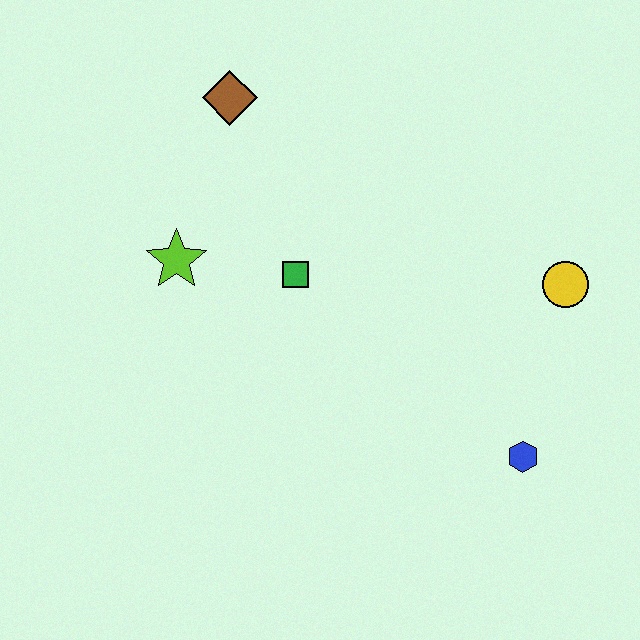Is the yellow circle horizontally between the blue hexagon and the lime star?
No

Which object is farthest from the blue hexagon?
The brown diamond is farthest from the blue hexagon.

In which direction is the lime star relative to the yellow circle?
The lime star is to the left of the yellow circle.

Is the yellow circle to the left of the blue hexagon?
No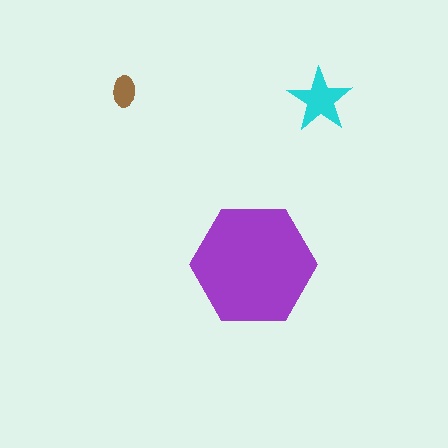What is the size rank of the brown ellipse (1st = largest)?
3rd.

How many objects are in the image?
There are 3 objects in the image.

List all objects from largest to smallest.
The purple hexagon, the cyan star, the brown ellipse.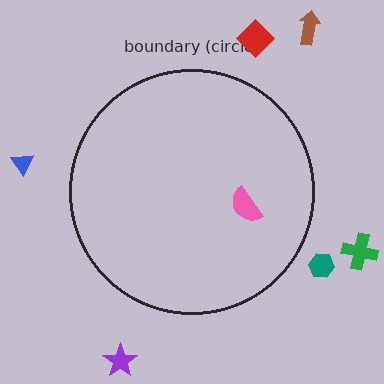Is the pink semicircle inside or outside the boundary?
Inside.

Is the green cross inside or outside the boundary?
Outside.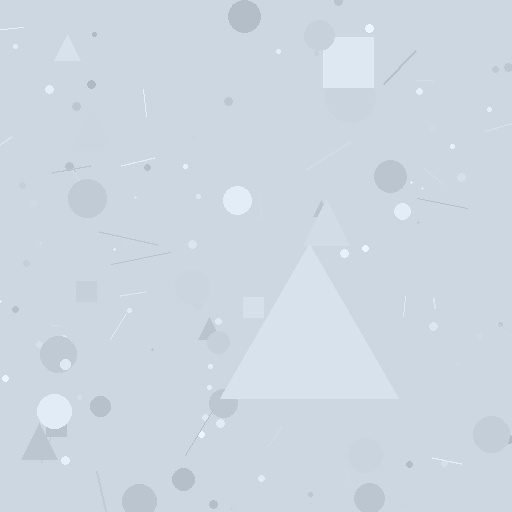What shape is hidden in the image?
A triangle is hidden in the image.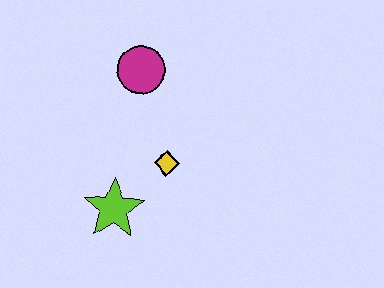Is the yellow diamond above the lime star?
Yes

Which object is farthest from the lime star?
The magenta circle is farthest from the lime star.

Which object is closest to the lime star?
The yellow diamond is closest to the lime star.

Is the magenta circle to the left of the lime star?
No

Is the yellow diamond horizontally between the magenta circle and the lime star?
No